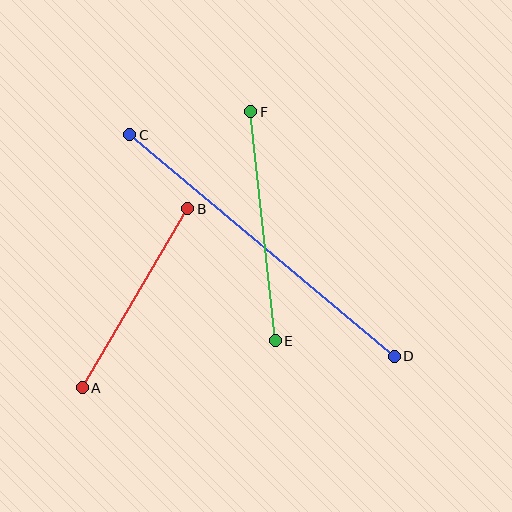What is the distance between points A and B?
The distance is approximately 208 pixels.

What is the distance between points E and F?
The distance is approximately 230 pixels.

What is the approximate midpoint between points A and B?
The midpoint is at approximately (135, 298) pixels.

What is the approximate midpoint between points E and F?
The midpoint is at approximately (263, 226) pixels.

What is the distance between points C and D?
The distance is approximately 345 pixels.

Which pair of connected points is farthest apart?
Points C and D are farthest apart.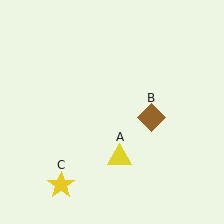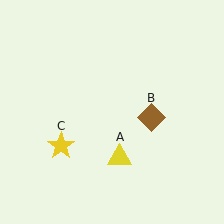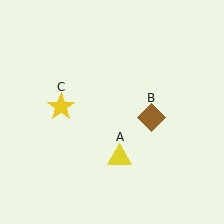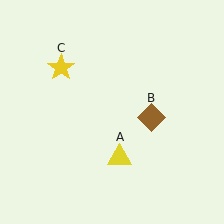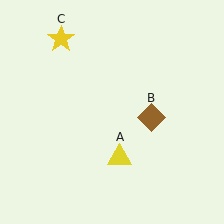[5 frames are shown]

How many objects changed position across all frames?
1 object changed position: yellow star (object C).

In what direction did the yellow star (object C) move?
The yellow star (object C) moved up.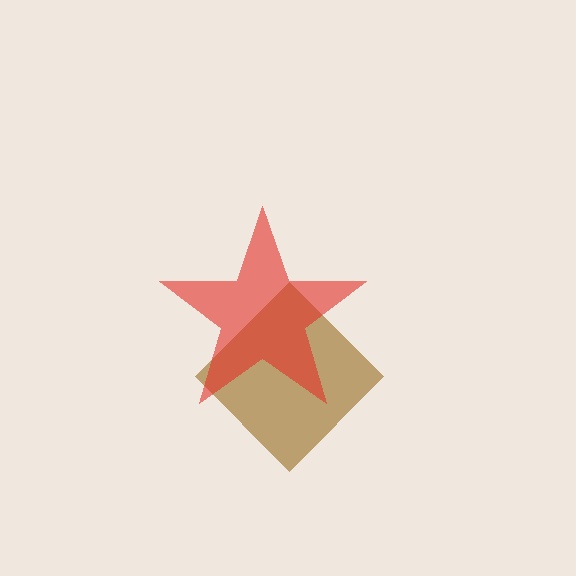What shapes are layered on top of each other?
The layered shapes are: a brown diamond, a red star.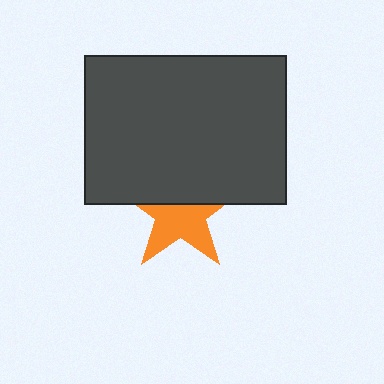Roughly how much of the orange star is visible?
About half of it is visible (roughly 56%).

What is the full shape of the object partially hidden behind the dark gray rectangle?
The partially hidden object is an orange star.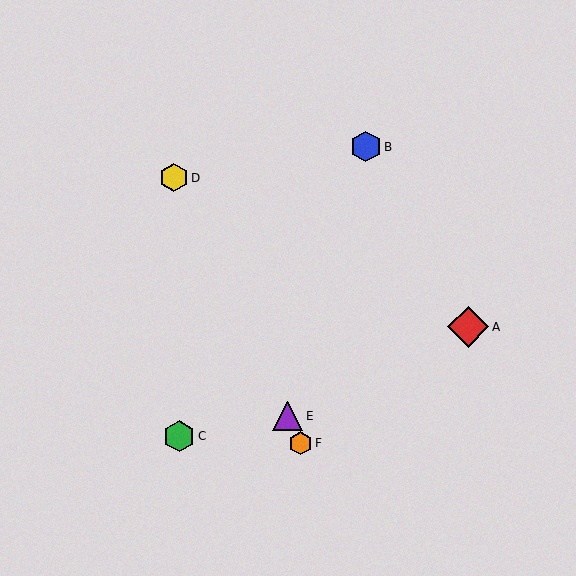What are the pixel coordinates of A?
Object A is at (468, 327).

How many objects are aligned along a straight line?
3 objects (D, E, F) are aligned along a straight line.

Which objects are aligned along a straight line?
Objects D, E, F are aligned along a straight line.